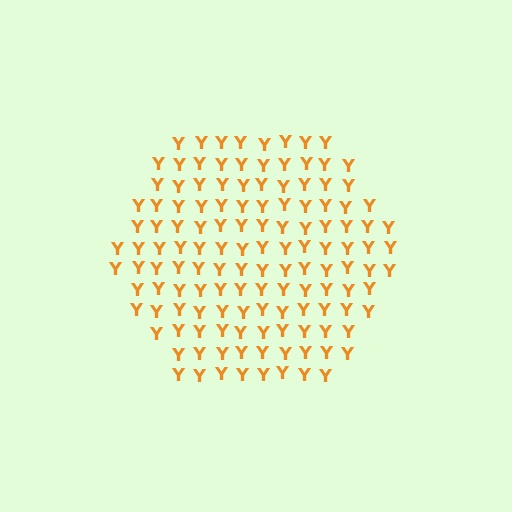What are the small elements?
The small elements are letter Y's.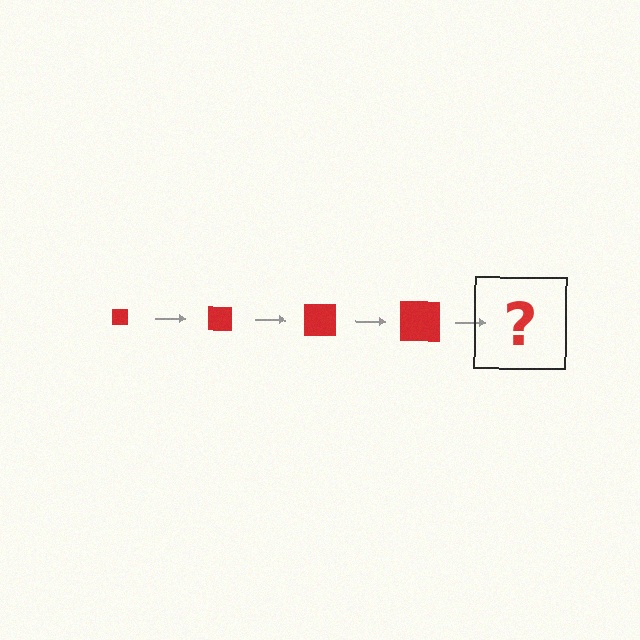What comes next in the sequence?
The next element should be a red square, larger than the previous one.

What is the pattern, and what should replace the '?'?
The pattern is that the square gets progressively larger each step. The '?' should be a red square, larger than the previous one.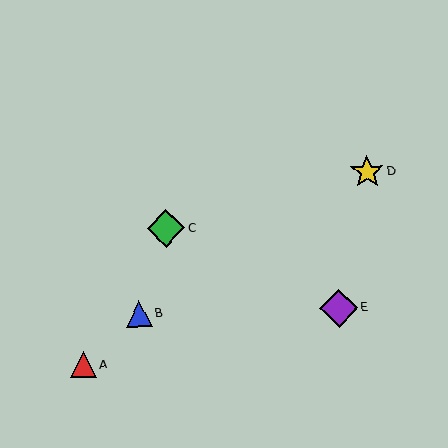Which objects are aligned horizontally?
Objects B, E are aligned horizontally.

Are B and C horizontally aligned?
No, B is at y≈314 and C is at y≈228.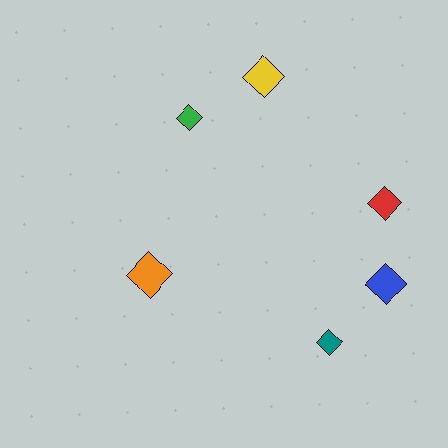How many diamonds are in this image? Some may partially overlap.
There are 6 diamonds.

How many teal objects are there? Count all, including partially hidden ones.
There is 1 teal object.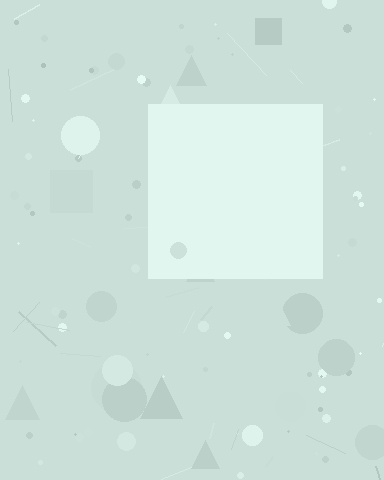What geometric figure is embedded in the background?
A square is embedded in the background.